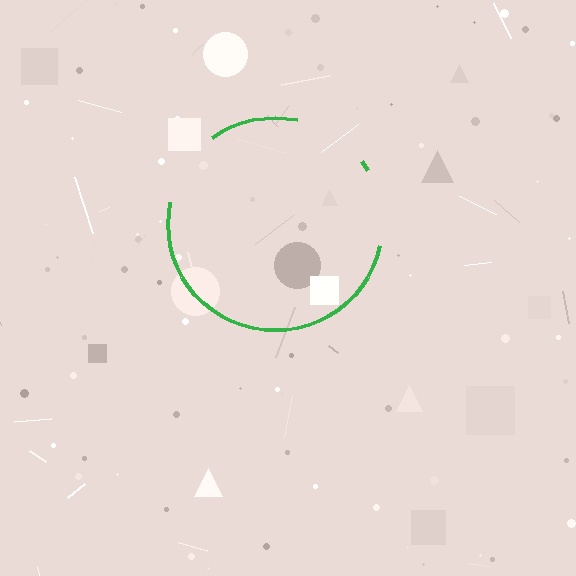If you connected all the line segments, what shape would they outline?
They would outline a circle.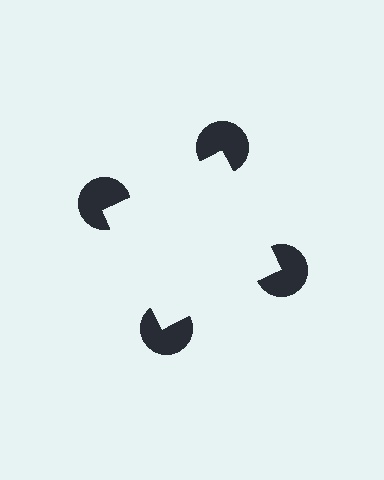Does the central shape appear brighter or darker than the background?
It typically appears slightly brighter than the background, even though no actual brightness change is drawn.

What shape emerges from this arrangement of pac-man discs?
An illusory square — its edges are inferred from the aligned wedge cuts in the pac-man discs, not physically drawn.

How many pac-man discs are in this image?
There are 4 — one at each vertex of the illusory square.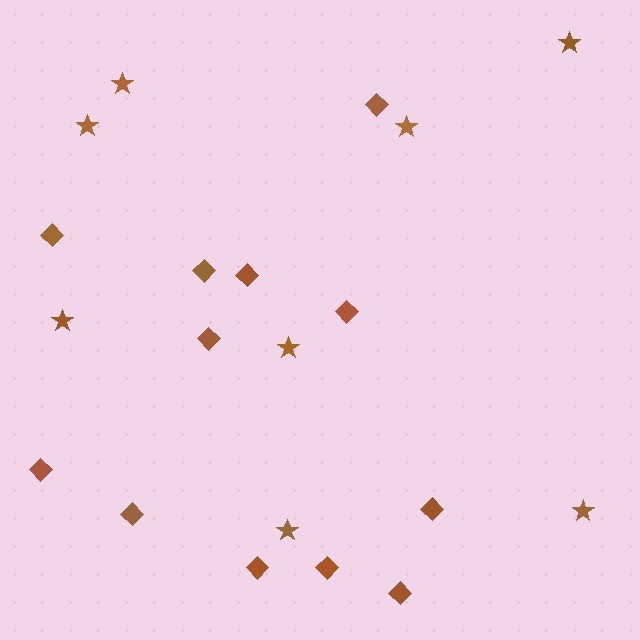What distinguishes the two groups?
There are 2 groups: one group of stars (8) and one group of diamonds (12).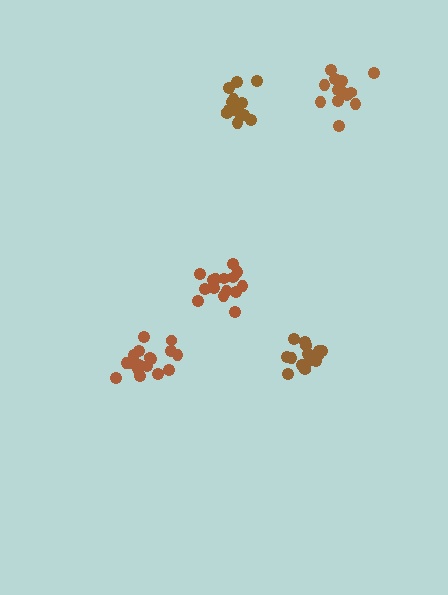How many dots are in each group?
Group 1: 14 dots, Group 2: 17 dots, Group 3: 14 dots, Group 4: 15 dots, Group 5: 13 dots (73 total).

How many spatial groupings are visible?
There are 5 spatial groupings.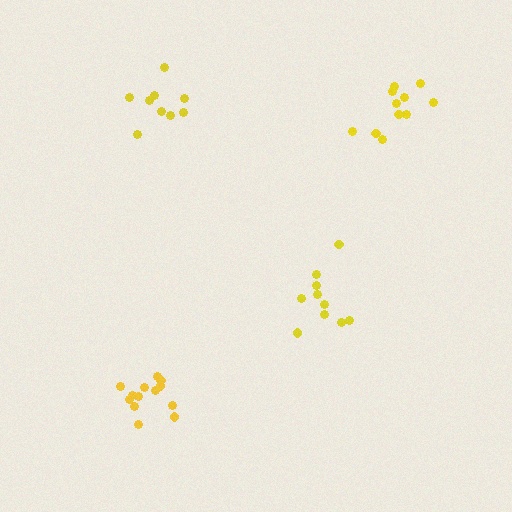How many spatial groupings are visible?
There are 4 spatial groupings.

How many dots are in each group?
Group 1: 11 dots, Group 2: 10 dots, Group 3: 9 dots, Group 4: 13 dots (43 total).